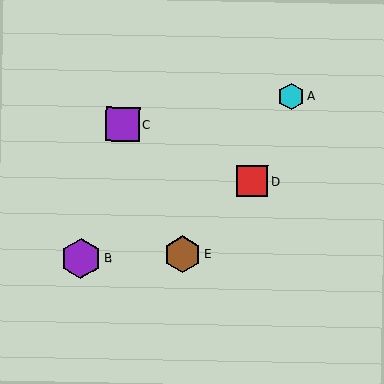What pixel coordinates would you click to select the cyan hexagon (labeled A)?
Click at (291, 96) to select the cyan hexagon A.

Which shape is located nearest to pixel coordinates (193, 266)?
The brown hexagon (labeled E) at (182, 254) is nearest to that location.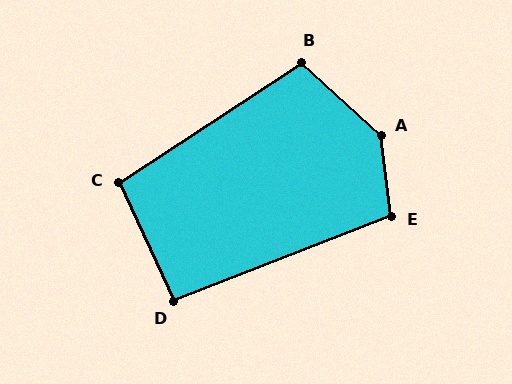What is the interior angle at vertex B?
Approximately 104 degrees (obtuse).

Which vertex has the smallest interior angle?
D, at approximately 93 degrees.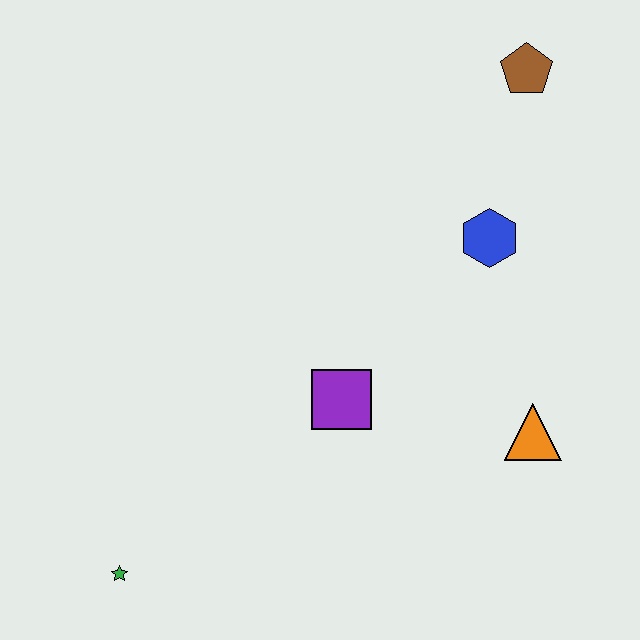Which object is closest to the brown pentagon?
The blue hexagon is closest to the brown pentagon.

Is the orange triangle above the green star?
Yes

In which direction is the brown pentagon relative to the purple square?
The brown pentagon is above the purple square.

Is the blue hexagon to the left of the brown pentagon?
Yes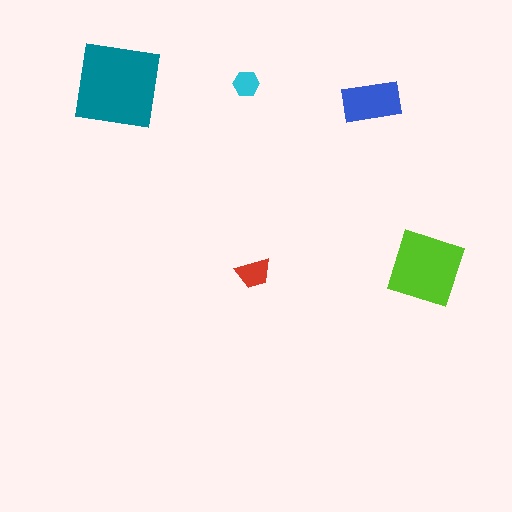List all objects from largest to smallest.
The teal square, the lime square, the blue rectangle, the red trapezoid, the cyan hexagon.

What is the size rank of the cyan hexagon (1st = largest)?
5th.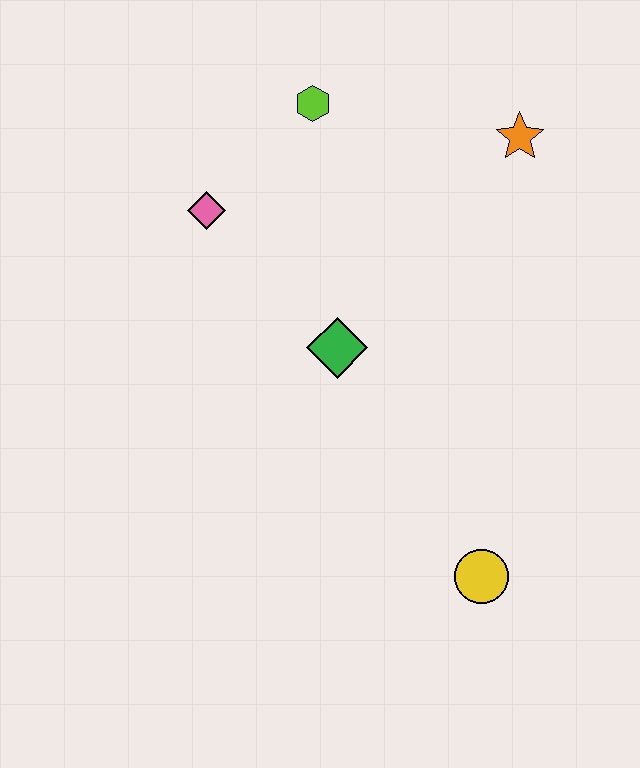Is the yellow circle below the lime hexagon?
Yes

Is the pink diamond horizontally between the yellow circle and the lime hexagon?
No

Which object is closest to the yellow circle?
The green diamond is closest to the yellow circle.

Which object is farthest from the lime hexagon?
The yellow circle is farthest from the lime hexagon.